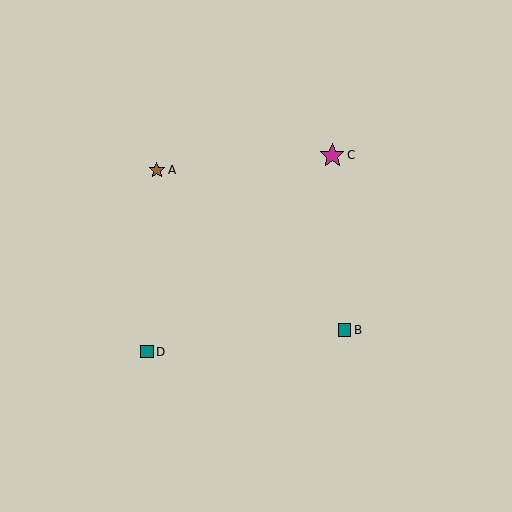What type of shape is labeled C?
Shape C is a magenta star.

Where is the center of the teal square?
The center of the teal square is at (147, 352).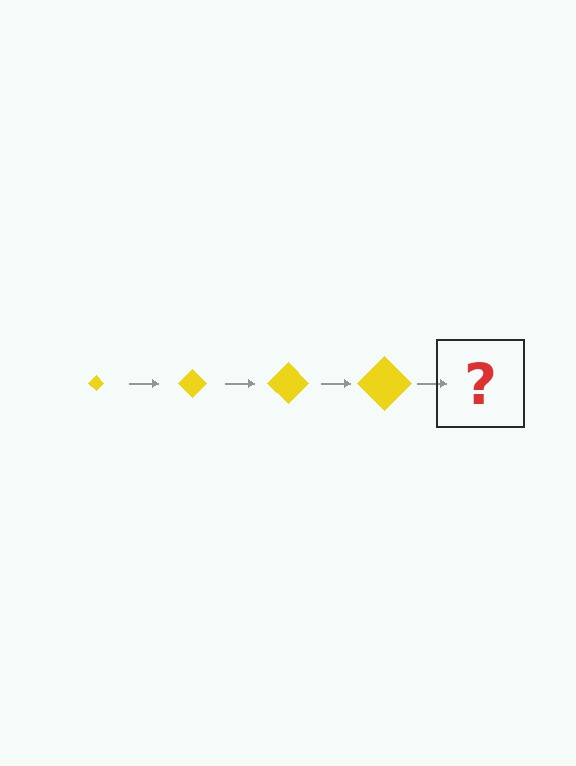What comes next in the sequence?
The next element should be a yellow diamond, larger than the previous one.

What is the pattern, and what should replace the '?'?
The pattern is that the diamond gets progressively larger each step. The '?' should be a yellow diamond, larger than the previous one.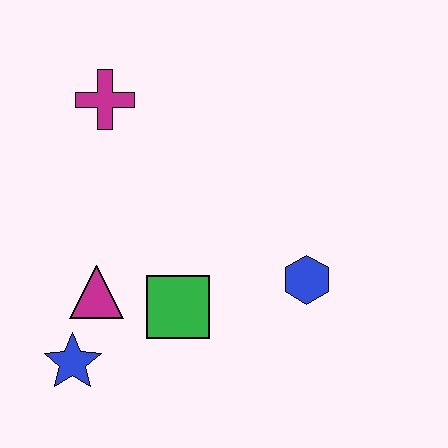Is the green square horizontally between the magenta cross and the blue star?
No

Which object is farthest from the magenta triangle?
The blue hexagon is farthest from the magenta triangle.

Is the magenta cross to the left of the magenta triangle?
No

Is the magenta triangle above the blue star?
Yes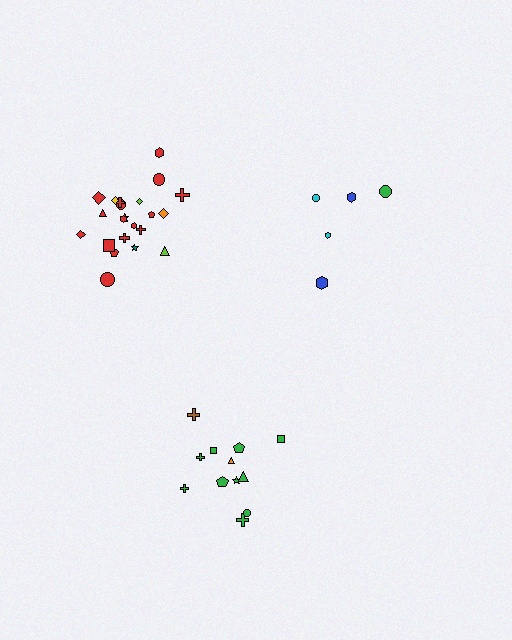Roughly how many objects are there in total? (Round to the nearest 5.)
Roughly 40 objects in total.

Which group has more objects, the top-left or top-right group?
The top-left group.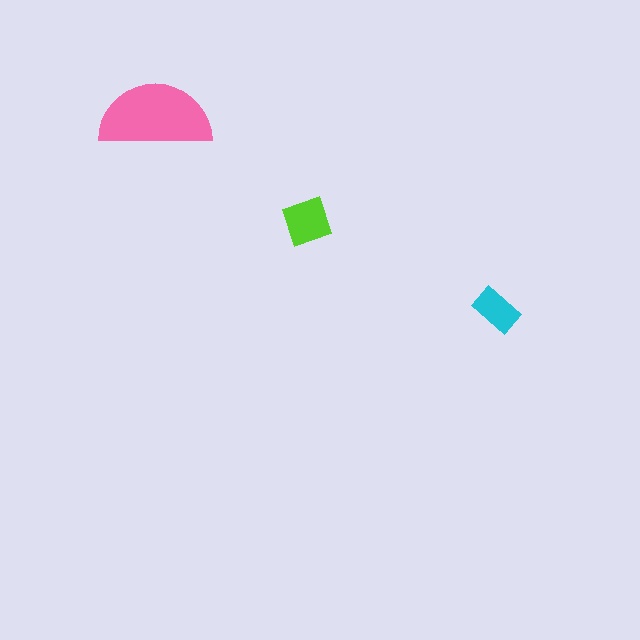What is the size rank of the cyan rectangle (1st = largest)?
3rd.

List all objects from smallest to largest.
The cyan rectangle, the lime square, the pink semicircle.